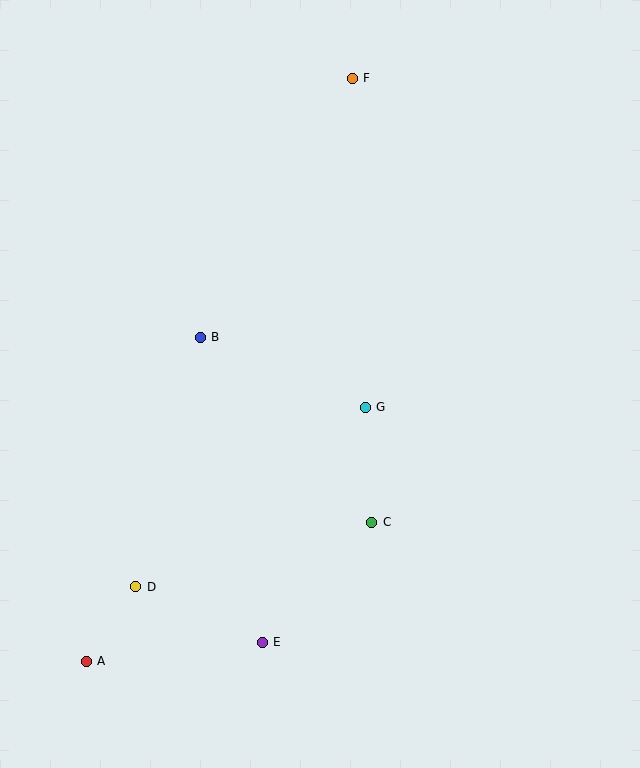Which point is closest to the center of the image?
Point G at (365, 407) is closest to the center.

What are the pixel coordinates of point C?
Point C is at (372, 522).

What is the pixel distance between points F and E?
The distance between F and E is 571 pixels.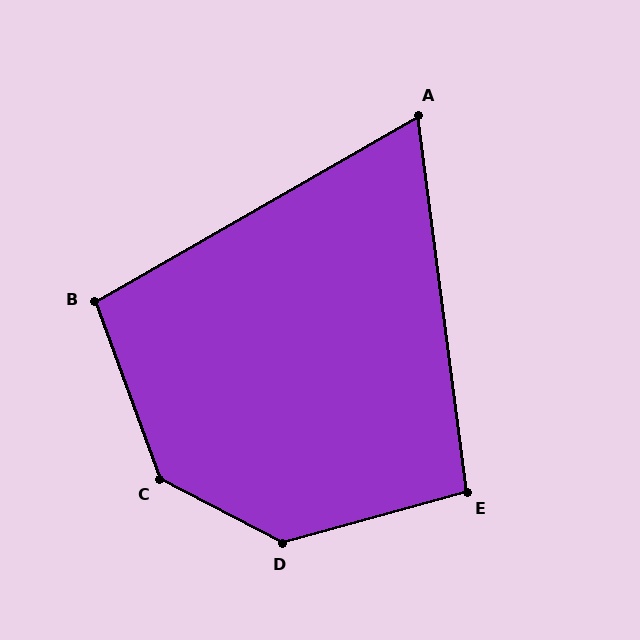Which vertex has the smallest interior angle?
A, at approximately 68 degrees.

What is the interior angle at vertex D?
Approximately 137 degrees (obtuse).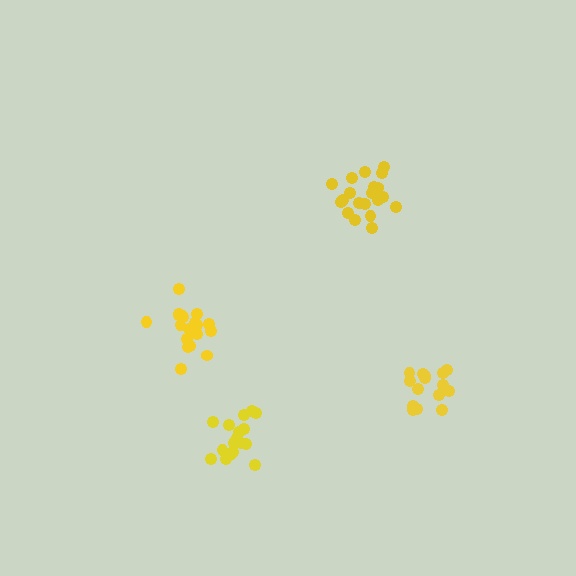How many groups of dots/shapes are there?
There are 4 groups.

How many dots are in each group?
Group 1: 15 dots, Group 2: 17 dots, Group 3: 20 dots, Group 4: 19 dots (71 total).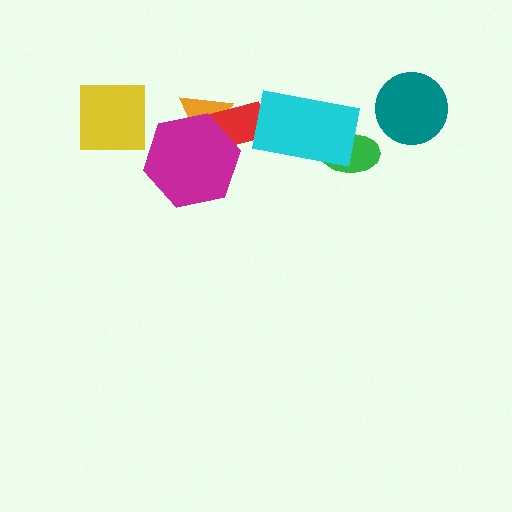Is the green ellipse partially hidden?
Yes, it is partially covered by another shape.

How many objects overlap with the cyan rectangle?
1 object overlaps with the cyan rectangle.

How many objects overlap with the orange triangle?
2 objects overlap with the orange triangle.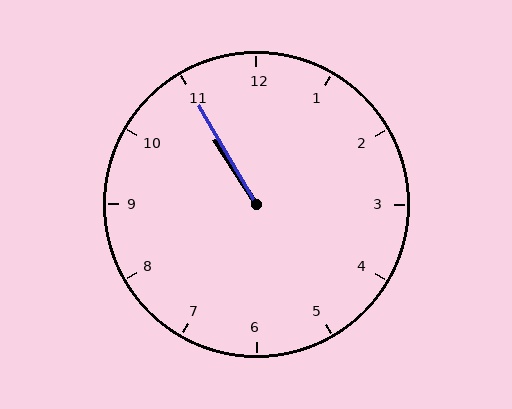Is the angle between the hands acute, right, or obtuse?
It is acute.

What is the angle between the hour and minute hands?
Approximately 2 degrees.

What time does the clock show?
10:55.